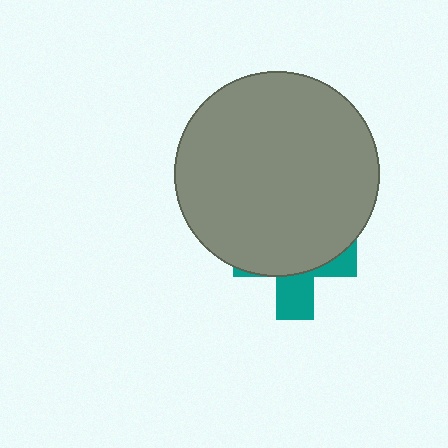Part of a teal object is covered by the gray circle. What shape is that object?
It is a cross.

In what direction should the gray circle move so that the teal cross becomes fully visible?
The gray circle should move up. That is the shortest direction to clear the overlap and leave the teal cross fully visible.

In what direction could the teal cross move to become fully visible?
The teal cross could move down. That would shift it out from behind the gray circle entirely.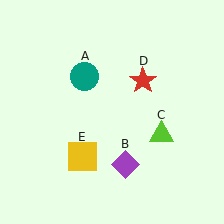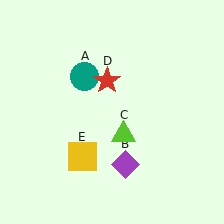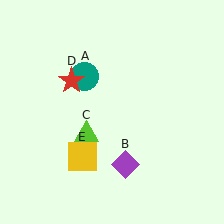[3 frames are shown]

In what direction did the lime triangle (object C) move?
The lime triangle (object C) moved left.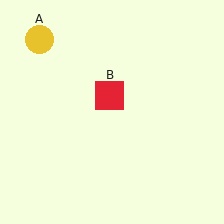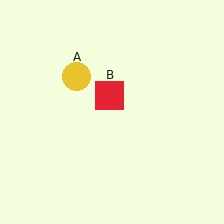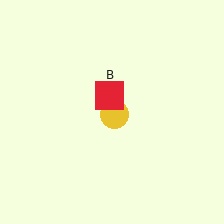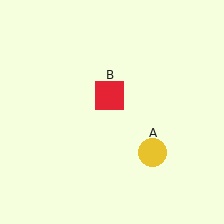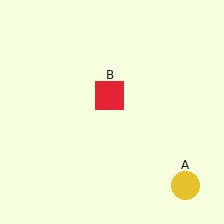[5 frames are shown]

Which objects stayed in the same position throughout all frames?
Red square (object B) remained stationary.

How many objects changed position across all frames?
1 object changed position: yellow circle (object A).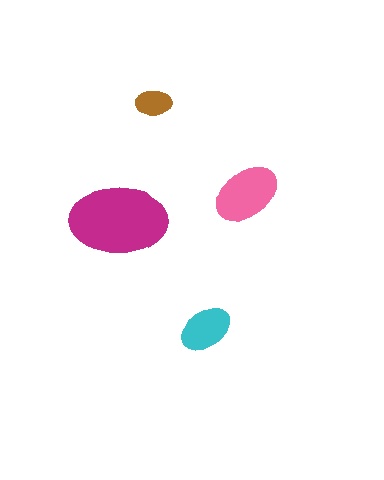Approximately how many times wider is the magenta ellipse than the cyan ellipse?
About 2 times wider.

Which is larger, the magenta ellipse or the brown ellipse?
The magenta one.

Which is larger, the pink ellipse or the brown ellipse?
The pink one.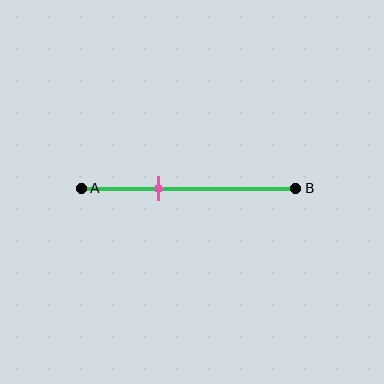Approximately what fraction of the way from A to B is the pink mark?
The pink mark is approximately 35% of the way from A to B.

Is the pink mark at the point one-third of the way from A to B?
Yes, the mark is approximately at the one-third point.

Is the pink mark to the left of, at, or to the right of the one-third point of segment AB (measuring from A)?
The pink mark is approximately at the one-third point of segment AB.